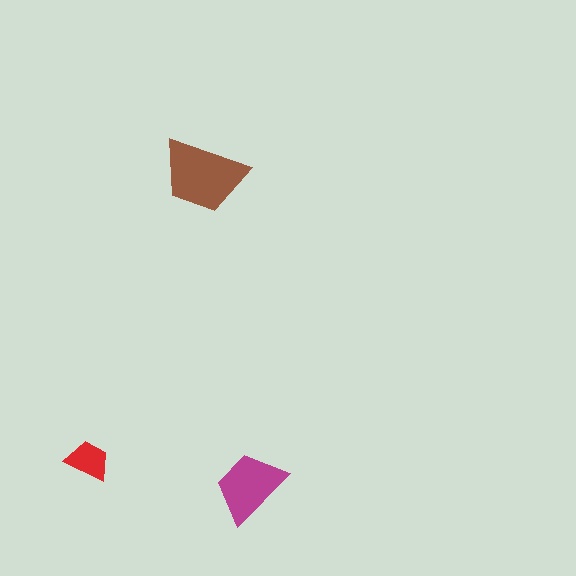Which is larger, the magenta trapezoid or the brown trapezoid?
The brown one.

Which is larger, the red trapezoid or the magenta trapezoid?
The magenta one.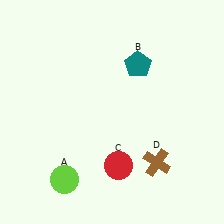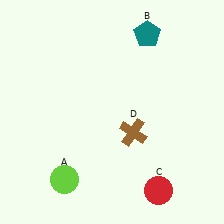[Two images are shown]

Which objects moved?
The objects that moved are: the teal pentagon (B), the red circle (C), the brown cross (D).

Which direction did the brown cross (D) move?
The brown cross (D) moved up.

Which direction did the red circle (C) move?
The red circle (C) moved right.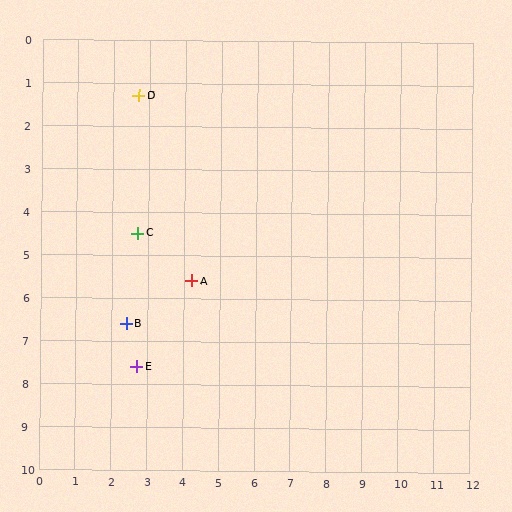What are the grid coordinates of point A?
Point A is at approximately (4.2, 5.6).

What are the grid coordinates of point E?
Point E is at approximately (2.7, 7.6).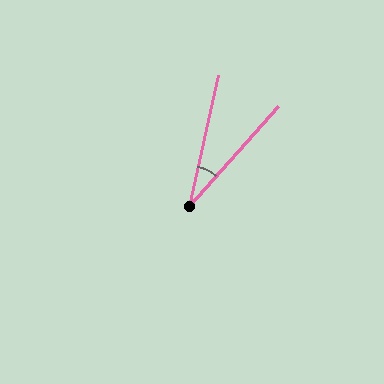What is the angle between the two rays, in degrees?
Approximately 29 degrees.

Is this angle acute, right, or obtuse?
It is acute.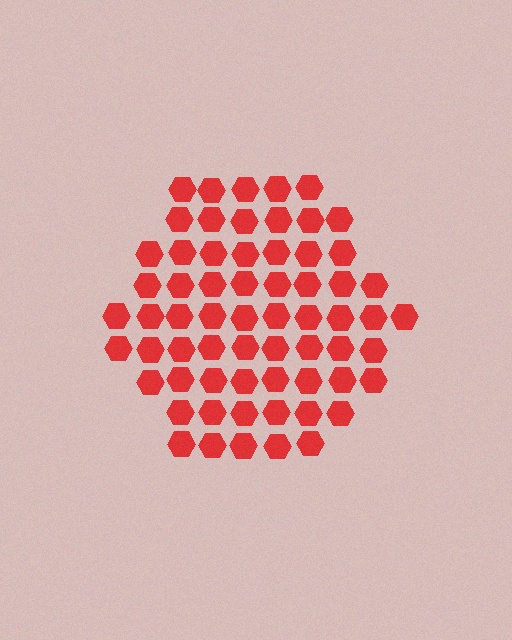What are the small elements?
The small elements are hexagons.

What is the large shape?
The large shape is a hexagon.